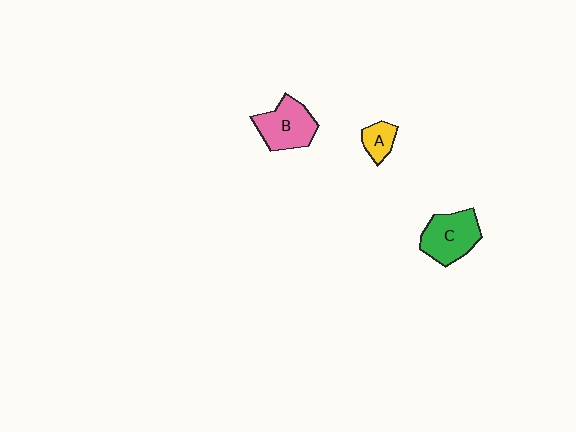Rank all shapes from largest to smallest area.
From largest to smallest: C (green), B (pink), A (yellow).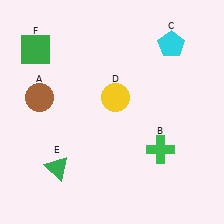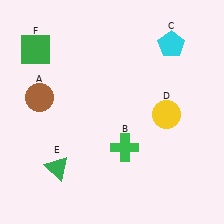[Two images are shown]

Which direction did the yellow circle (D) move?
The yellow circle (D) moved right.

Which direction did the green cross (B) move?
The green cross (B) moved left.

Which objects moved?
The objects that moved are: the green cross (B), the yellow circle (D).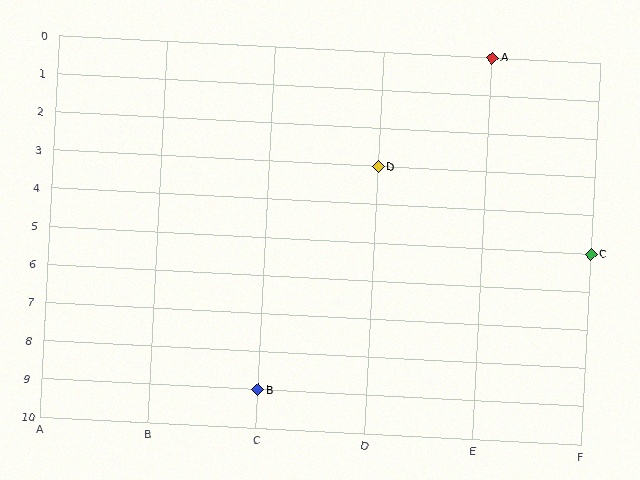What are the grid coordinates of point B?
Point B is at grid coordinates (C, 9).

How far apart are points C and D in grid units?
Points C and D are 2 columns and 2 rows apart (about 2.8 grid units diagonally).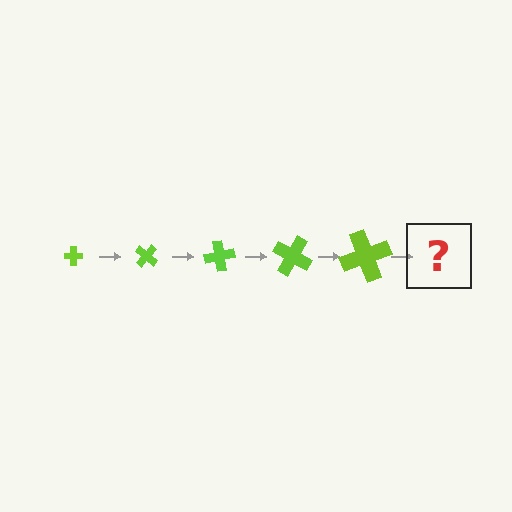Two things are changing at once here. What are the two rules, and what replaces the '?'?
The two rules are that the cross grows larger each step and it rotates 40 degrees each step. The '?' should be a cross, larger than the previous one and rotated 200 degrees from the start.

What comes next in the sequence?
The next element should be a cross, larger than the previous one and rotated 200 degrees from the start.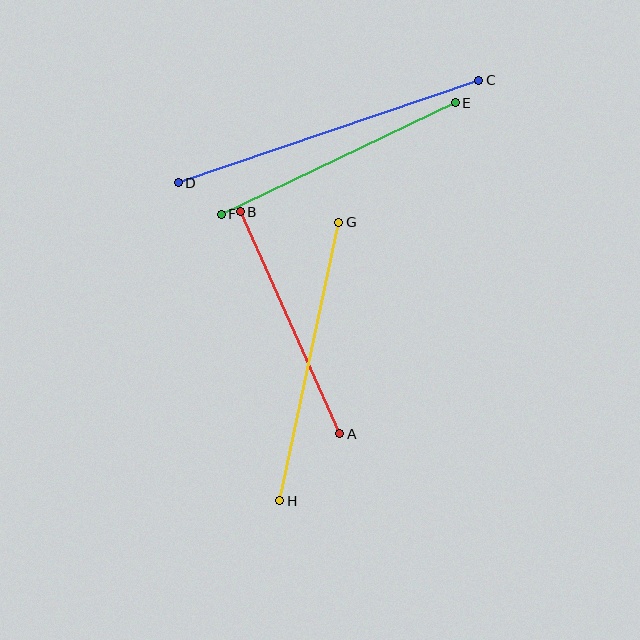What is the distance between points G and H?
The distance is approximately 285 pixels.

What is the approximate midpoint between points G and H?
The midpoint is at approximately (309, 361) pixels.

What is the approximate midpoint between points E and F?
The midpoint is at approximately (338, 158) pixels.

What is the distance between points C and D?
The distance is approximately 318 pixels.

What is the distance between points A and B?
The distance is approximately 243 pixels.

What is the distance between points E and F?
The distance is approximately 259 pixels.